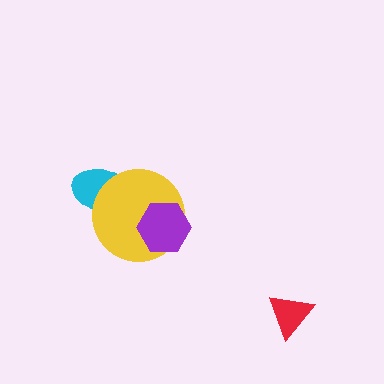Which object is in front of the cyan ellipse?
The yellow circle is in front of the cyan ellipse.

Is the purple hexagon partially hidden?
No, no other shape covers it.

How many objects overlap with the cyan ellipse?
1 object overlaps with the cyan ellipse.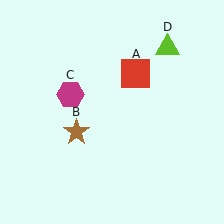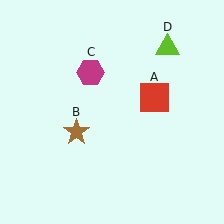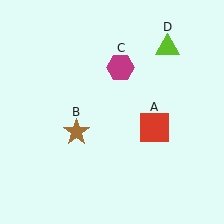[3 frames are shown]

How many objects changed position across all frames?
2 objects changed position: red square (object A), magenta hexagon (object C).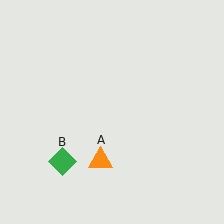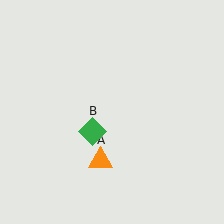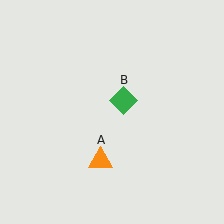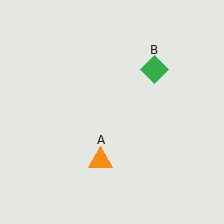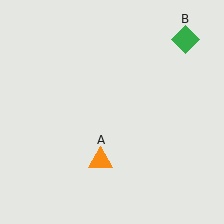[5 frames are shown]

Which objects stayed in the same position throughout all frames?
Orange triangle (object A) remained stationary.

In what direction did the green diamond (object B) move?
The green diamond (object B) moved up and to the right.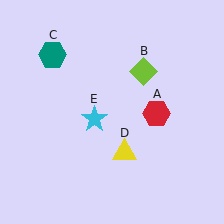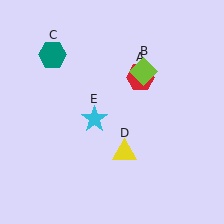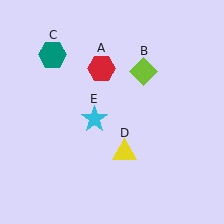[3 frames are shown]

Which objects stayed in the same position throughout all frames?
Lime diamond (object B) and teal hexagon (object C) and yellow triangle (object D) and cyan star (object E) remained stationary.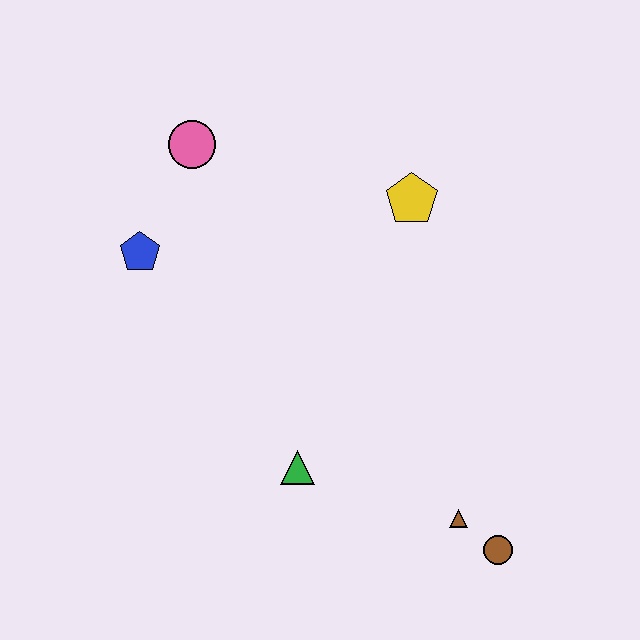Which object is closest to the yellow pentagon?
The pink circle is closest to the yellow pentagon.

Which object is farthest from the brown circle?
The pink circle is farthest from the brown circle.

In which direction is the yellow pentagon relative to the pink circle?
The yellow pentagon is to the right of the pink circle.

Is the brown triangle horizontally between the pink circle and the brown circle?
Yes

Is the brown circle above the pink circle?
No